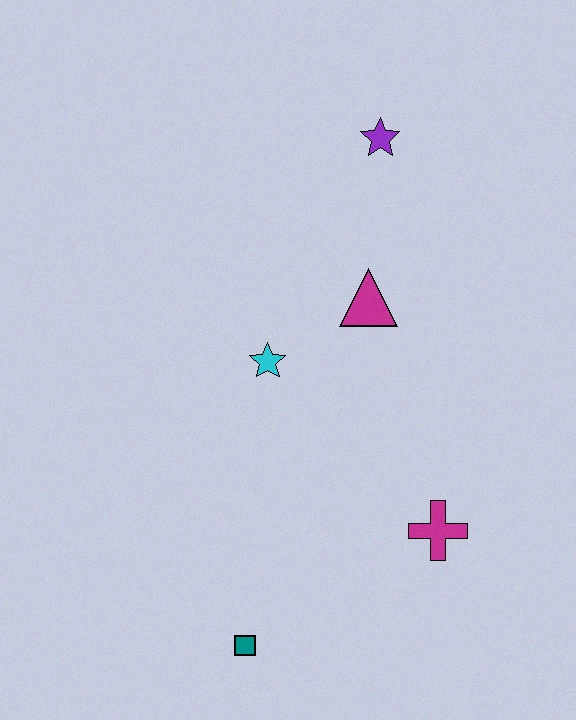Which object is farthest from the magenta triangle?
The teal square is farthest from the magenta triangle.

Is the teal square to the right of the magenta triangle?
No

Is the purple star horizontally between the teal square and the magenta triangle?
No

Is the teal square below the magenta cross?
Yes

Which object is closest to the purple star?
The magenta triangle is closest to the purple star.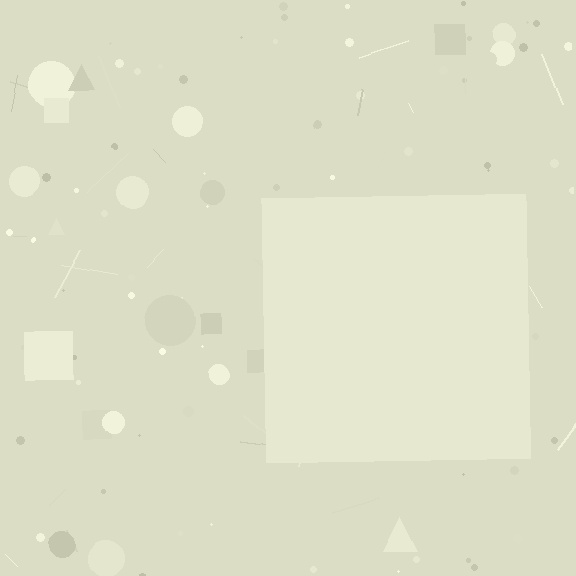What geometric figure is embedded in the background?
A square is embedded in the background.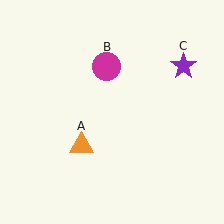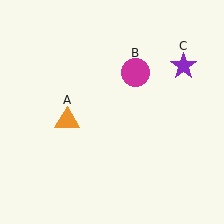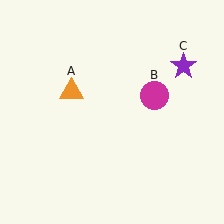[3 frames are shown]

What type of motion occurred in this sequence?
The orange triangle (object A), magenta circle (object B) rotated clockwise around the center of the scene.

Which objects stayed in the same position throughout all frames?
Purple star (object C) remained stationary.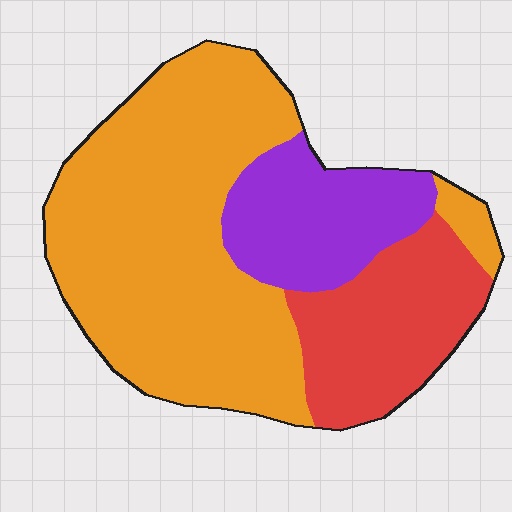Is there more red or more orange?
Orange.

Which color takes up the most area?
Orange, at roughly 60%.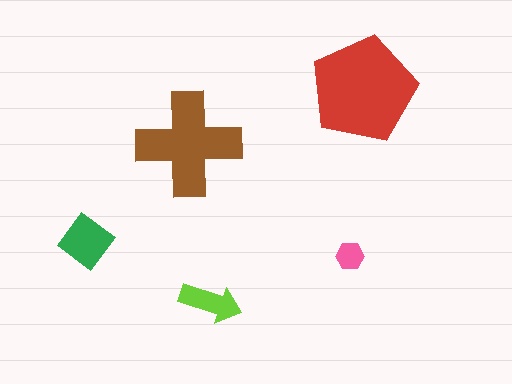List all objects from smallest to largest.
The pink hexagon, the lime arrow, the green diamond, the brown cross, the red pentagon.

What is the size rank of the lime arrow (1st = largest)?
4th.